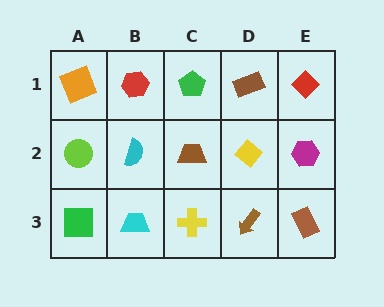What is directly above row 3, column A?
A lime circle.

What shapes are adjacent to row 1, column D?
A yellow diamond (row 2, column D), a green pentagon (row 1, column C), a red diamond (row 1, column E).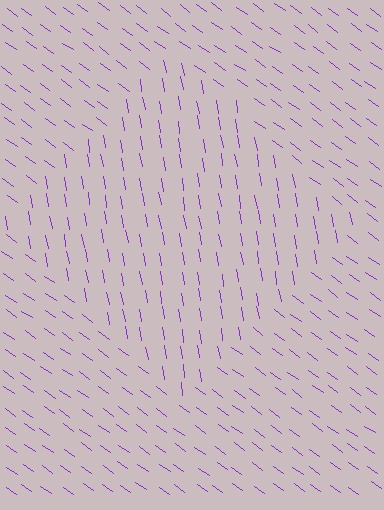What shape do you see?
I see a diamond.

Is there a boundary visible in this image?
Yes, there is a texture boundary formed by a change in line orientation.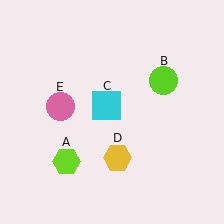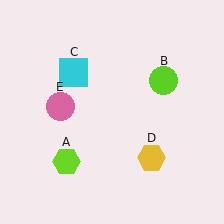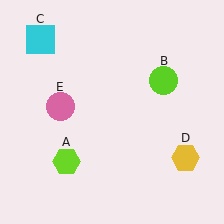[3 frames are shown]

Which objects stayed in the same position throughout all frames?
Lime hexagon (object A) and lime circle (object B) and pink circle (object E) remained stationary.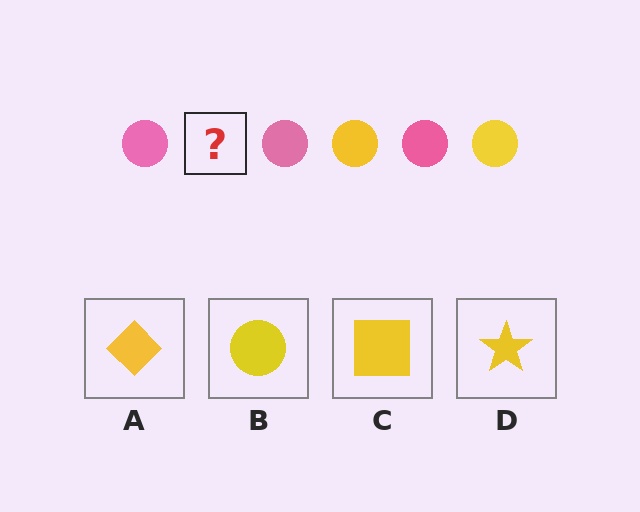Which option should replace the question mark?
Option B.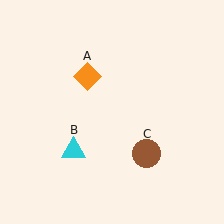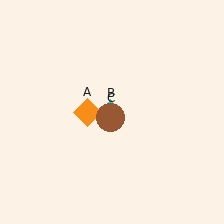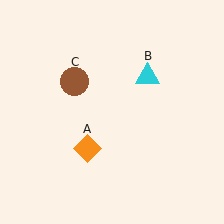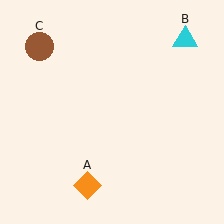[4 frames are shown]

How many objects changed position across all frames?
3 objects changed position: orange diamond (object A), cyan triangle (object B), brown circle (object C).